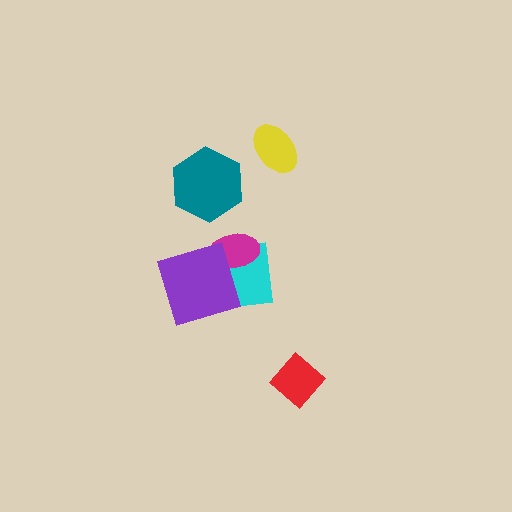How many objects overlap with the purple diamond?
2 objects overlap with the purple diamond.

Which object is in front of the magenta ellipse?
The purple diamond is in front of the magenta ellipse.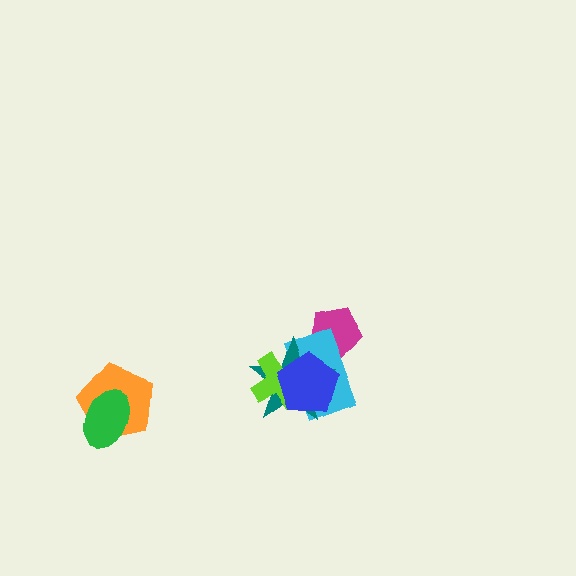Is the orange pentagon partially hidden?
Yes, it is partially covered by another shape.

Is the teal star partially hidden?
Yes, it is partially covered by another shape.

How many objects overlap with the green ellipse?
1 object overlaps with the green ellipse.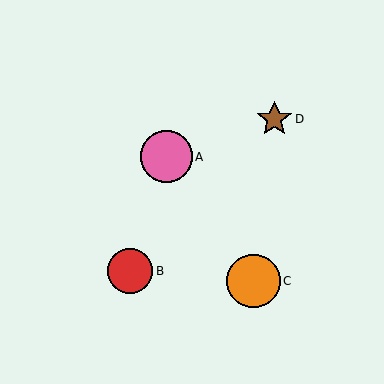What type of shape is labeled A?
Shape A is a pink circle.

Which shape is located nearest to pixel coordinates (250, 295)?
The orange circle (labeled C) at (253, 281) is nearest to that location.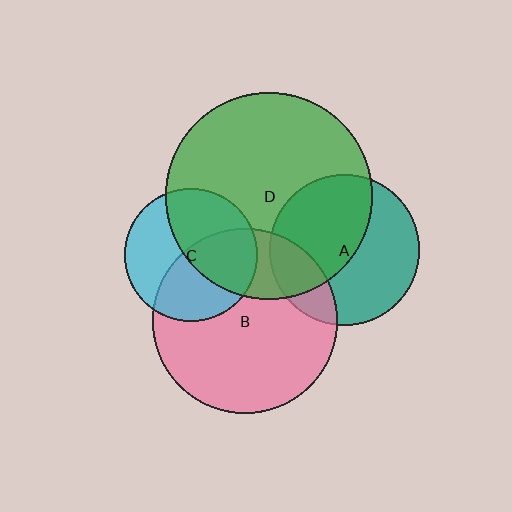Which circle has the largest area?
Circle D (green).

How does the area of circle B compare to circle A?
Approximately 1.5 times.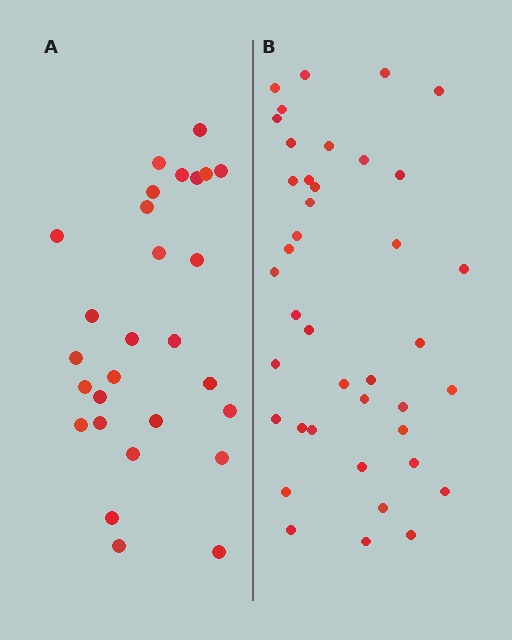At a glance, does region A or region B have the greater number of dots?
Region B (the right region) has more dots.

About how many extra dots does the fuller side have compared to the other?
Region B has roughly 12 or so more dots than region A.